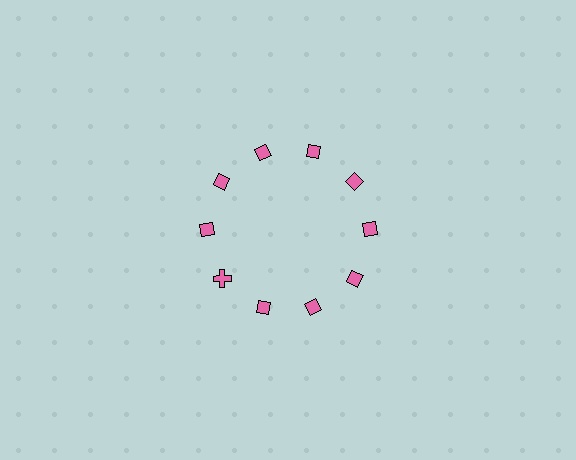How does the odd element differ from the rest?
It has a different shape: cross instead of diamond.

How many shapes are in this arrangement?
There are 10 shapes arranged in a ring pattern.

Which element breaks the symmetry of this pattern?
The pink cross at roughly the 8 o'clock position breaks the symmetry. All other shapes are pink diamonds.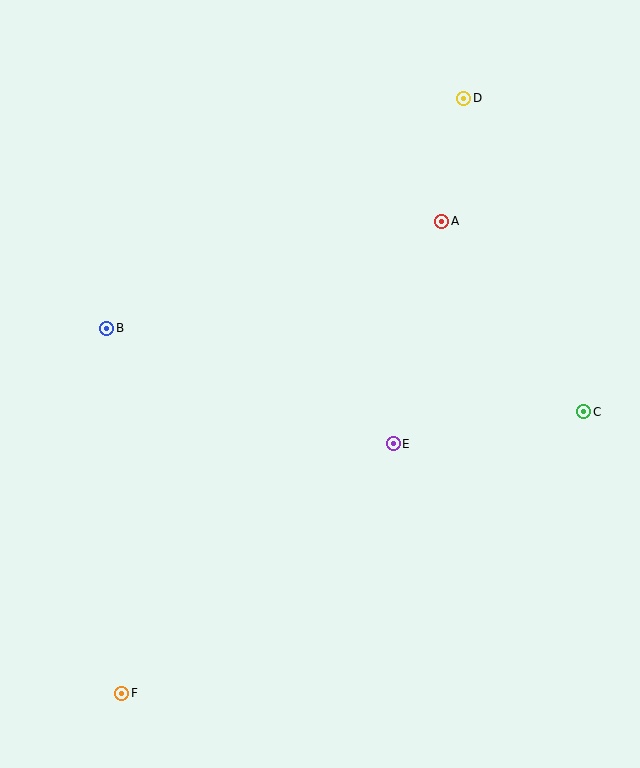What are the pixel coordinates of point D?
Point D is at (464, 98).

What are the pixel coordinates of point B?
Point B is at (107, 328).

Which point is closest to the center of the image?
Point E at (393, 444) is closest to the center.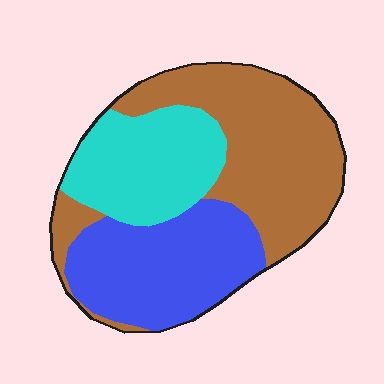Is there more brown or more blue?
Brown.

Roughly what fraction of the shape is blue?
Blue takes up about one third (1/3) of the shape.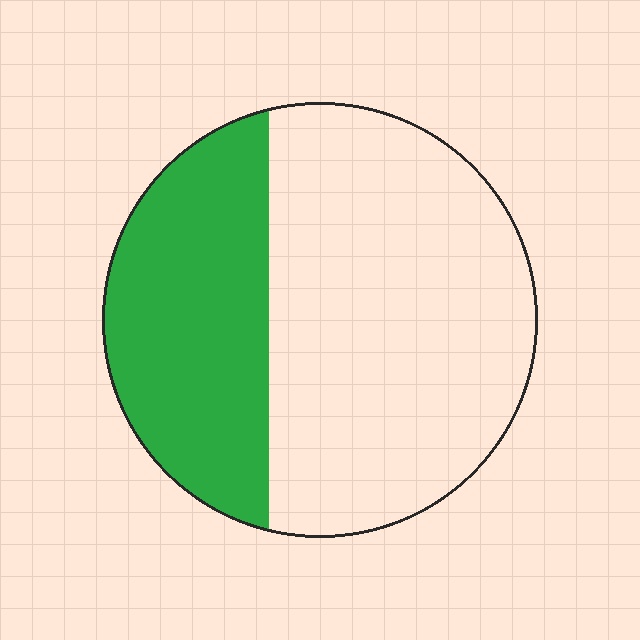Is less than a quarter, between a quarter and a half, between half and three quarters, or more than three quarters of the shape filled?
Between a quarter and a half.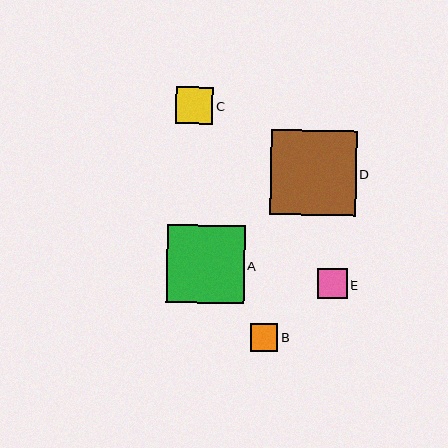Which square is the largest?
Square D is the largest with a size of approximately 85 pixels.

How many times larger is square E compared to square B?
Square E is approximately 1.1 times the size of square B.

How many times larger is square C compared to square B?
Square C is approximately 1.4 times the size of square B.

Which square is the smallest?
Square B is the smallest with a size of approximately 27 pixels.